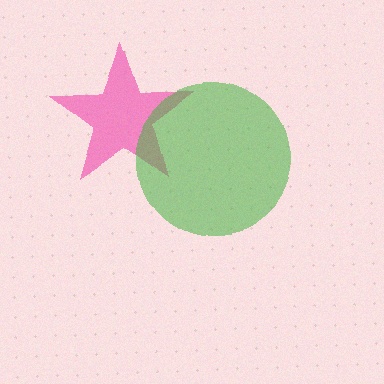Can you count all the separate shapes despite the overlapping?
Yes, there are 2 separate shapes.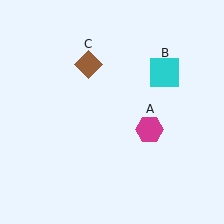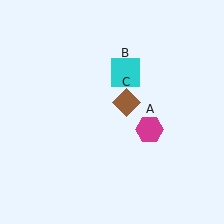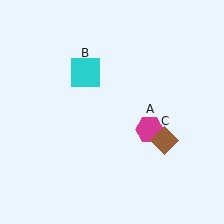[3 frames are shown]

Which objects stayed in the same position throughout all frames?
Magenta hexagon (object A) remained stationary.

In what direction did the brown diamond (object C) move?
The brown diamond (object C) moved down and to the right.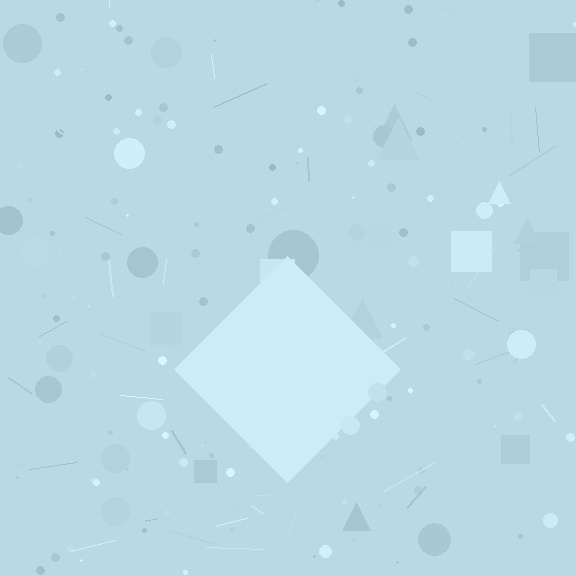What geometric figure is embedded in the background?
A diamond is embedded in the background.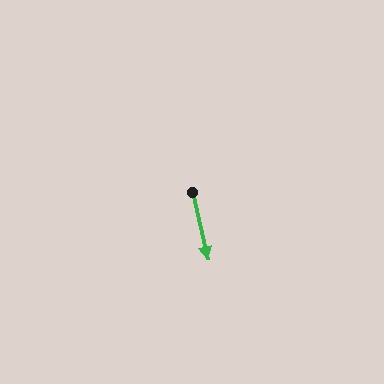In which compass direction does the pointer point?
South.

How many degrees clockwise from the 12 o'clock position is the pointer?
Approximately 167 degrees.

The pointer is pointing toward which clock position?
Roughly 6 o'clock.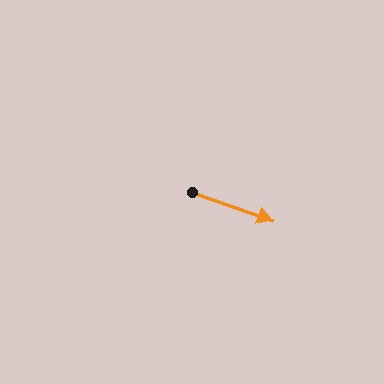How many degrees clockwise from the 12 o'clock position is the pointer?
Approximately 110 degrees.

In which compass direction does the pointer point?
East.